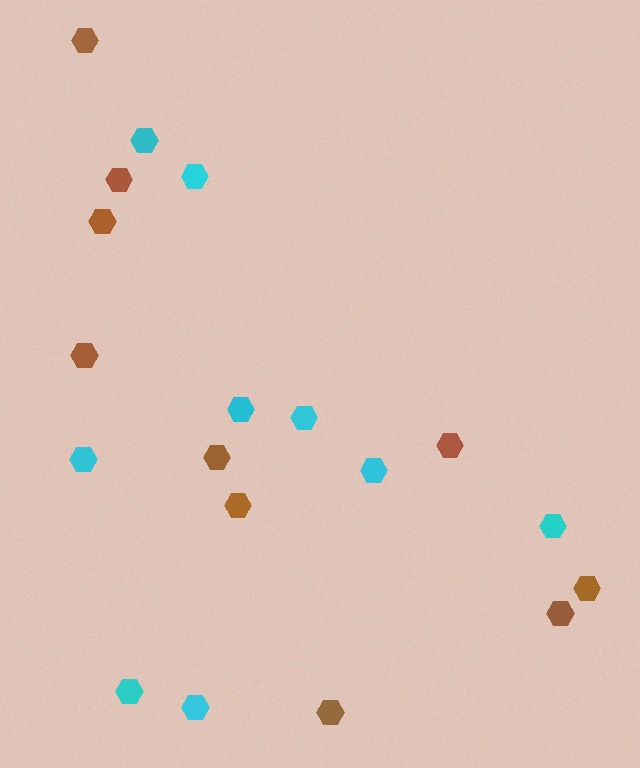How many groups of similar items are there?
There are 2 groups: one group of brown hexagons (10) and one group of cyan hexagons (9).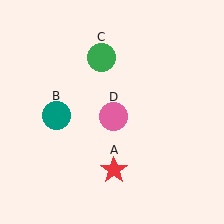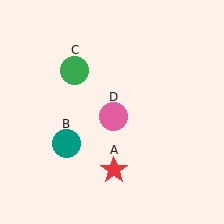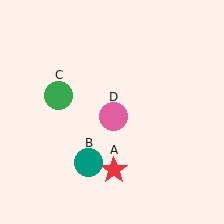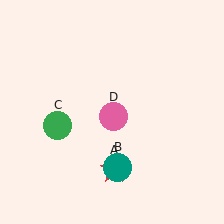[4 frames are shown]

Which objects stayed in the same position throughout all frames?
Red star (object A) and pink circle (object D) remained stationary.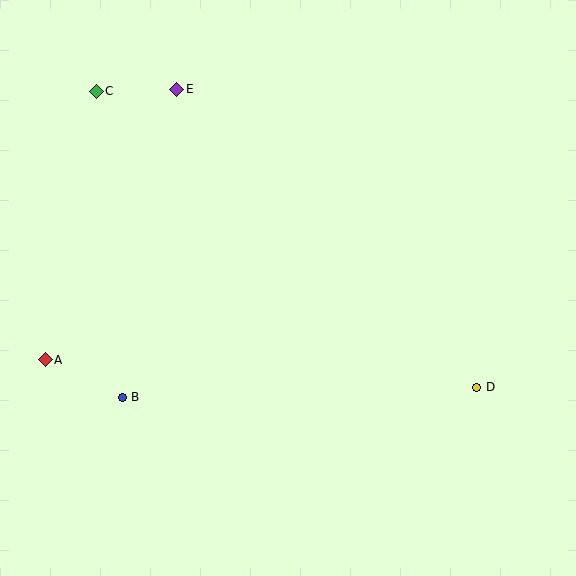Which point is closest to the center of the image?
Point B at (122, 397) is closest to the center.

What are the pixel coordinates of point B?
Point B is at (122, 397).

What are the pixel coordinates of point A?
Point A is at (45, 360).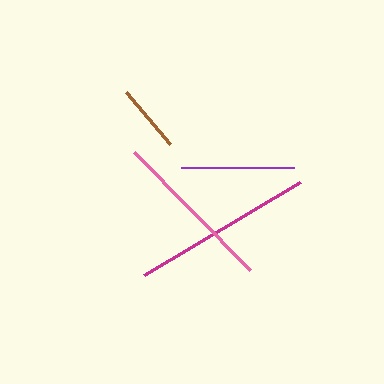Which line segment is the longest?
The magenta line is the longest at approximately 182 pixels.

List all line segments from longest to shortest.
From longest to shortest: magenta, pink, purple, brown.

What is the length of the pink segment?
The pink segment is approximately 165 pixels long.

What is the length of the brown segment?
The brown segment is approximately 68 pixels long.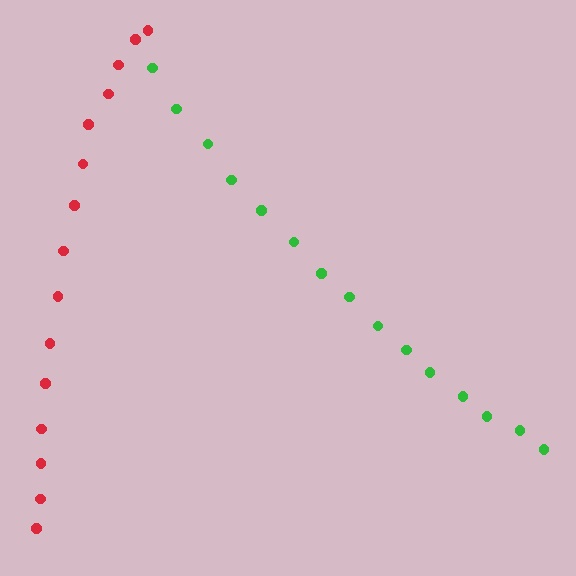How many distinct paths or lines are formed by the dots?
There are 2 distinct paths.